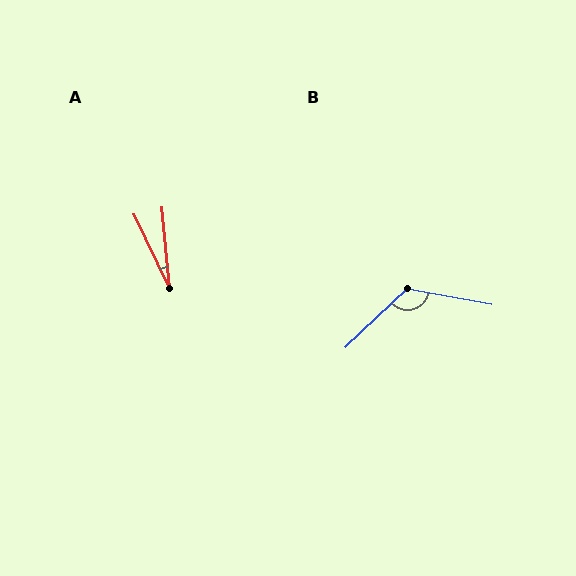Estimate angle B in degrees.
Approximately 126 degrees.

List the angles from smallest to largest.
A (20°), B (126°).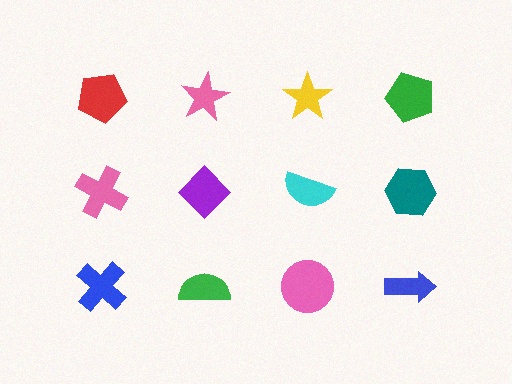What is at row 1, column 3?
A yellow star.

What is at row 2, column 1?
A pink cross.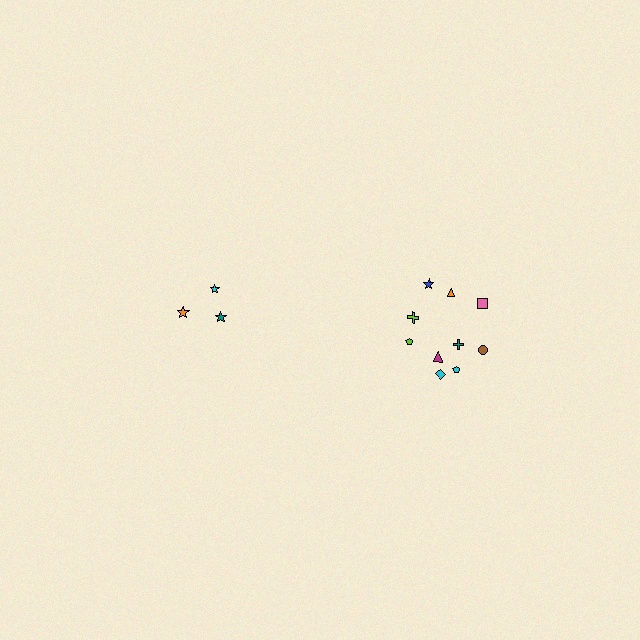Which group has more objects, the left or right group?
The right group.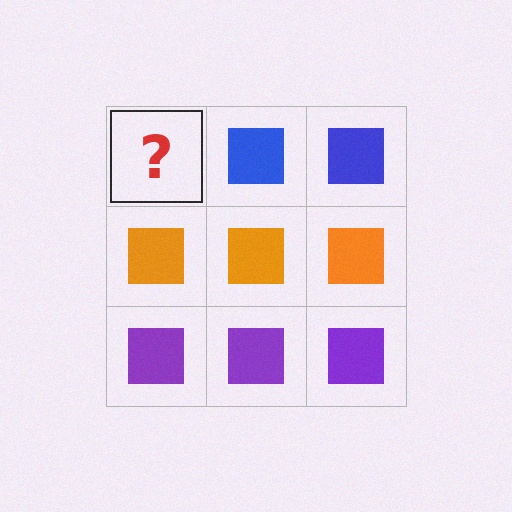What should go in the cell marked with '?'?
The missing cell should contain a blue square.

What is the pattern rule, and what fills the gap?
The rule is that each row has a consistent color. The gap should be filled with a blue square.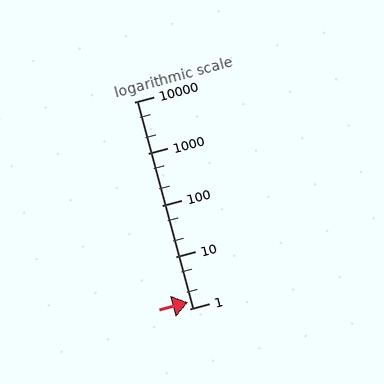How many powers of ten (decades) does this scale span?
The scale spans 4 decades, from 1 to 10000.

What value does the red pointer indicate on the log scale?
The pointer indicates approximately 1.3.